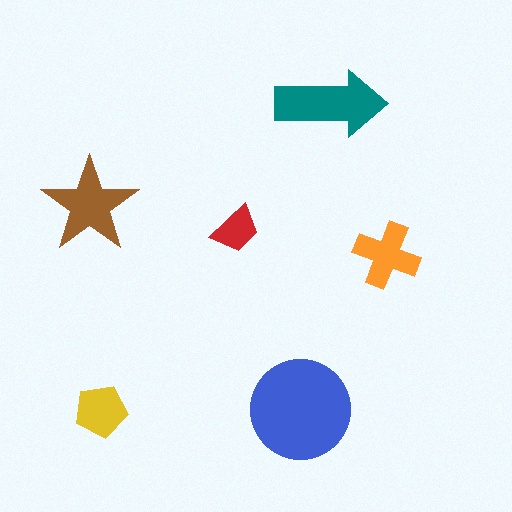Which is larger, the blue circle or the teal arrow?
The blue circle.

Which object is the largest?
The blue circle.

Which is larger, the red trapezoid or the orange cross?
The orange cross.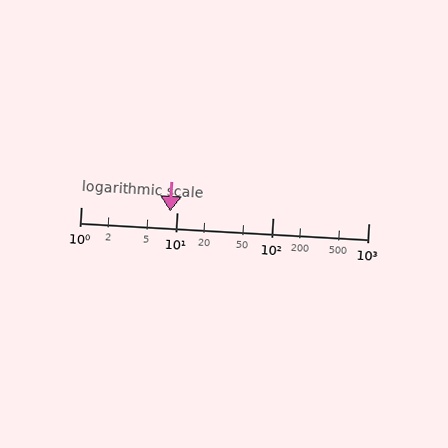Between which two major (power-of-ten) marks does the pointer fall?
The pointer is between 1 and 10.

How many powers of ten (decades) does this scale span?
The scale spans 3 decades, from 1 to 1000.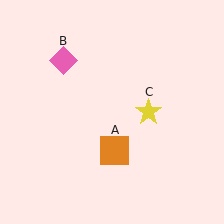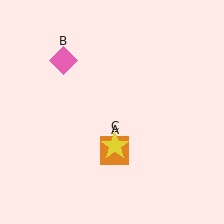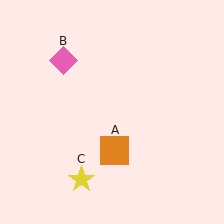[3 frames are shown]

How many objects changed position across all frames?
1 object changed position: yellow star (object C).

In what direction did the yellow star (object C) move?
The yellow star (object C) moved down and to the left.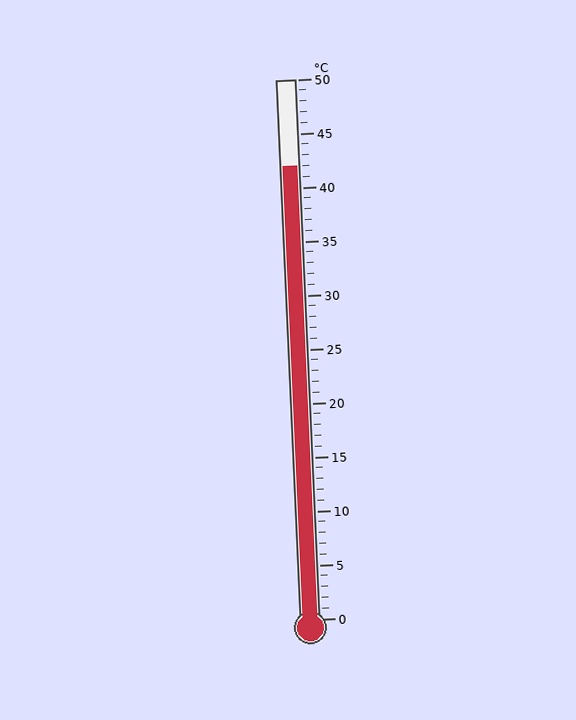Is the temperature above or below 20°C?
The temperature is above 20°C.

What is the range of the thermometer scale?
The thermometer scale ranges from 0°C to 50°C.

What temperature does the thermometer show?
The thermometer shows approximately 42°C.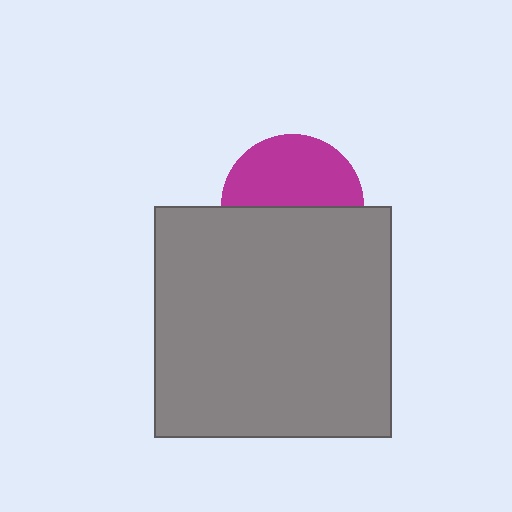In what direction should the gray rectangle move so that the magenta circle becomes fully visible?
The gray rectangle should move down. That is the shortest direction to clear the overlap and leave the magenta circle fully visible.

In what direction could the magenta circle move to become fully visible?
The magenta circle could move up. That would shift it out from behind the gray rectangle entirely.